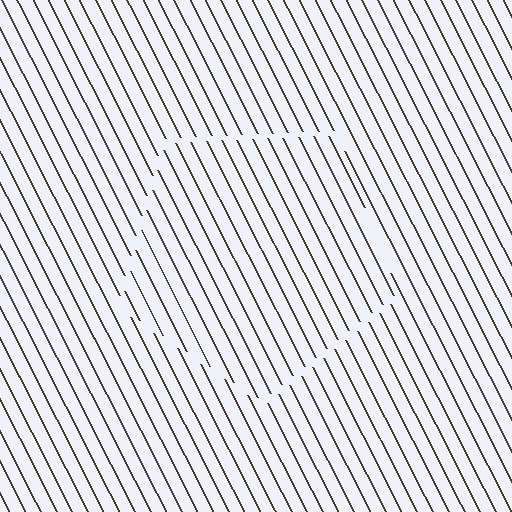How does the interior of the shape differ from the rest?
The interior of the shape contains the same grating, shifted by half a period — the contour is defined by the phase discontinuity where line-ends from the inner and outer gratings abut.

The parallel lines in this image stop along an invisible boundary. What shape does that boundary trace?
An illusory pentagon. The interior of the shape contains the same grating, shifted by half a period — the contour is defined by the phase discontinuity where line-ends from the inner and outer gratings abut.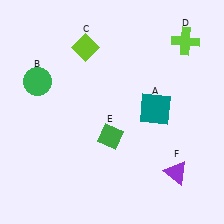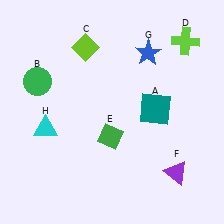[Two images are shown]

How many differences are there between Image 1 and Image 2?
There are 2 differences between the two images.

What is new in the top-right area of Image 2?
A blue star (G) was added in the top-right area of Image 2.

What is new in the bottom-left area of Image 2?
A cyan triangle (H) was added in the bottom-left area of Image 2.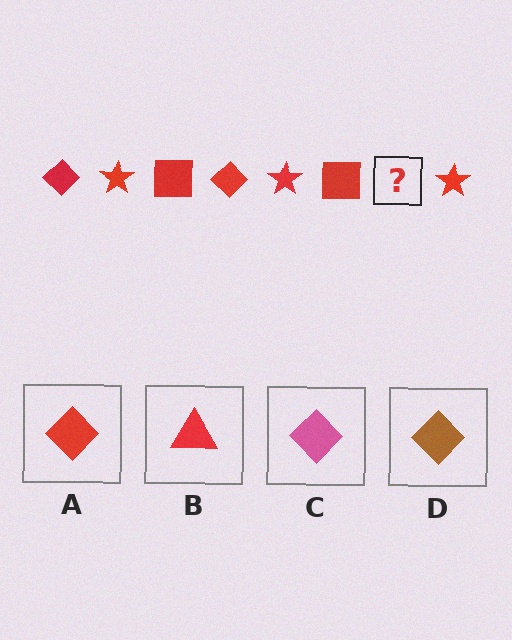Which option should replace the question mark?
Option A.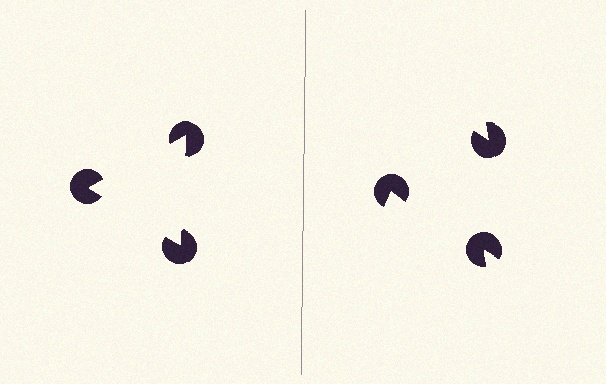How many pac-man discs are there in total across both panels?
6 — 3 on each side.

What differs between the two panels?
The pac-man discs are positioned identically on both sides; only the wedge orientations differ. On the left they align to a triangle; on the right they are misaligned.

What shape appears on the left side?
An illusory triangle.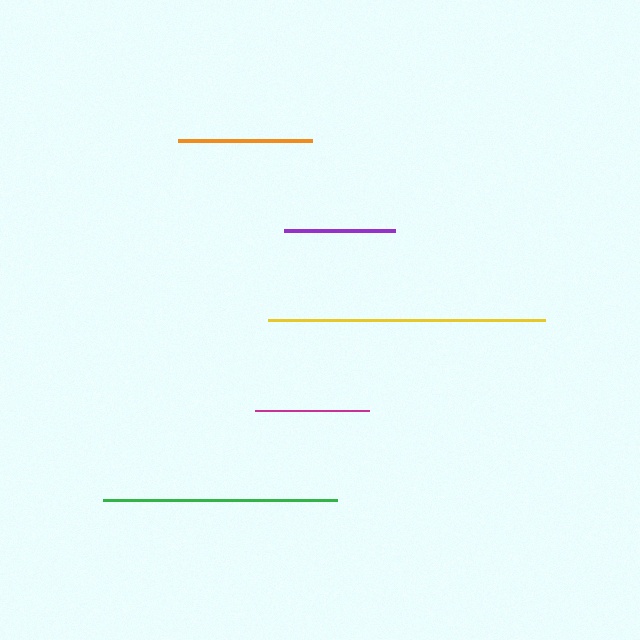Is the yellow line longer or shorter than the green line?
The yellow line is longer than the green line.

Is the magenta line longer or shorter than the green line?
The green line is longer than the magenta line.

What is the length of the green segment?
The green segment is approximately 235 pixels long.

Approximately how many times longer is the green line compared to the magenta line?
The green line is approximately 2.1 times the length of the magenta line.